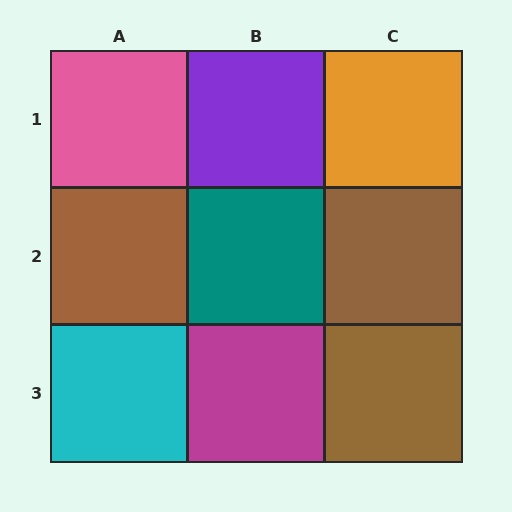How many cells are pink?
1 cell is pink.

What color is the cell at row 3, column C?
Brown.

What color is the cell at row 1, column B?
Purple.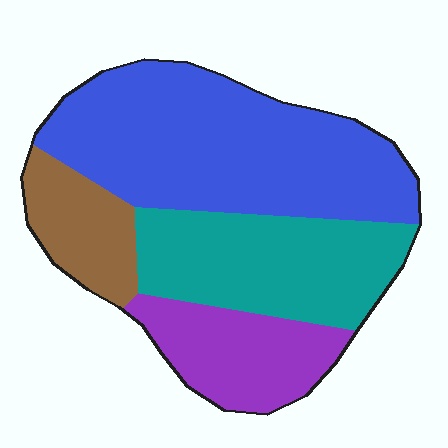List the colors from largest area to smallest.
From largest to smallest: blue, teal, purple, brown.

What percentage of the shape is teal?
Teal covers 27% of the shape.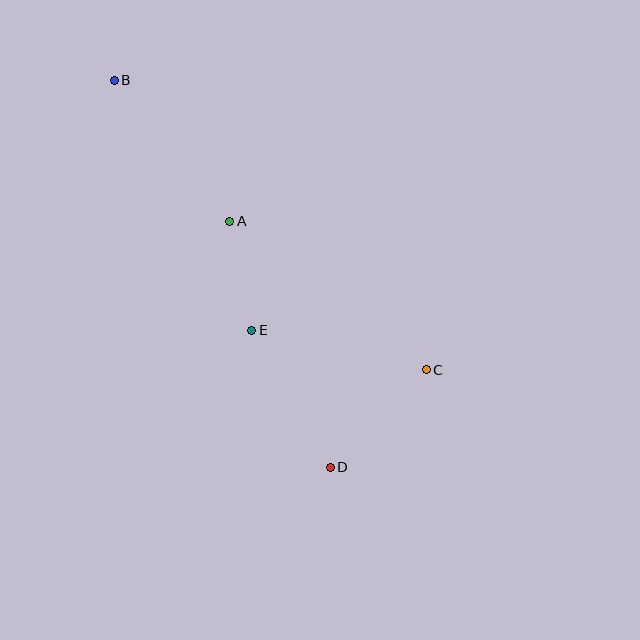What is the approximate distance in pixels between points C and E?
The distance between C and E is approximately 179 pixels.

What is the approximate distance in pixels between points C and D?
The distance between C and D is approximately 137 pixels.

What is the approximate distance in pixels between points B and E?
The distance between B and E is approximately 285 pixels.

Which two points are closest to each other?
Points A and E are closest to each other.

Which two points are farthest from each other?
Points B and D are farthest from each other.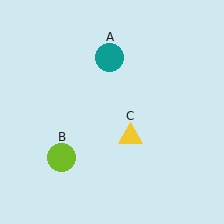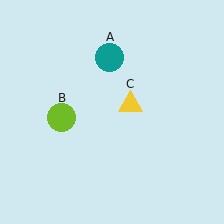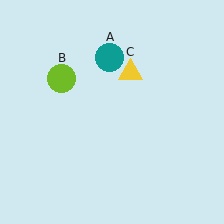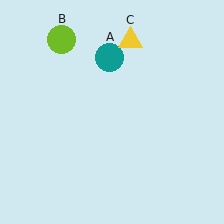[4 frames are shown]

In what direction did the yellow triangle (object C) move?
The yellow triangle (object C) moved up.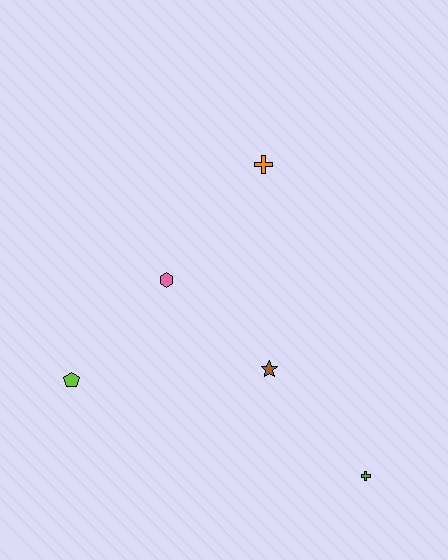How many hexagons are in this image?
There is 1 hexagon.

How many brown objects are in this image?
There is 1 brown object.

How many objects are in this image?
There are 5 objects.